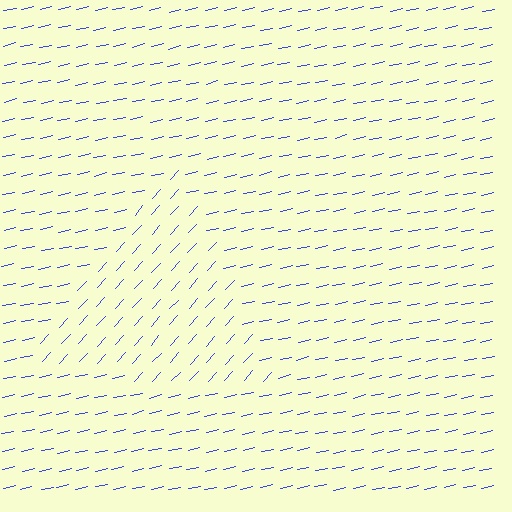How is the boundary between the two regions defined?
The boundary is defined purely by a change in line orientation (approximately 36 degrees difference). All lines are the same color and thickness.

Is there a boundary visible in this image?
Yes, there is a texture boundary formed by a change in line orientation.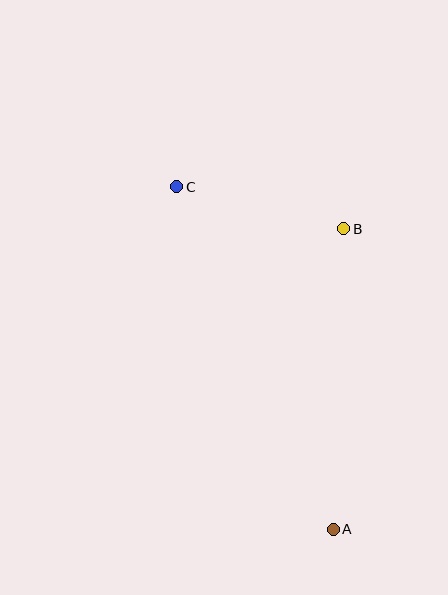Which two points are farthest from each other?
Points A and C are farthest from each other.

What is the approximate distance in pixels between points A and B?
The distance between A and B is approximately 301 pixels.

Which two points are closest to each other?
Points B and C are closest to each other.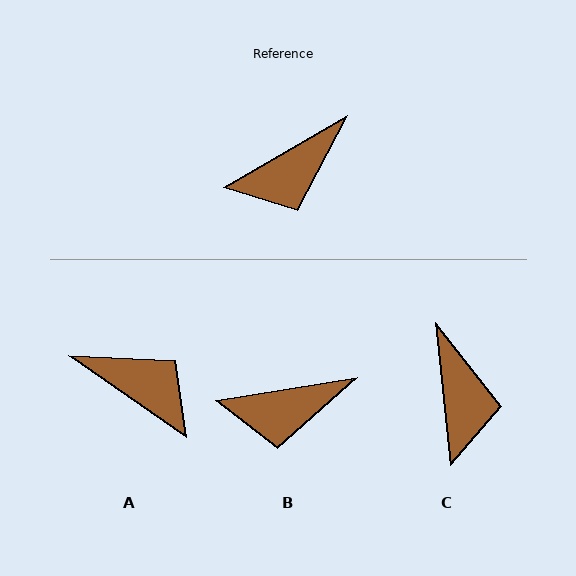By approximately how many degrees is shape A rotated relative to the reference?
Approximately 115 degrees counter-clockwise.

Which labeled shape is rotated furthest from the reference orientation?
A, about 115 degrees away.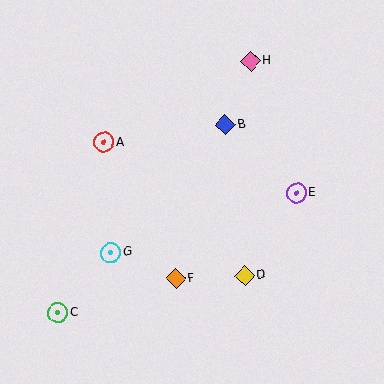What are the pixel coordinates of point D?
Point D is at (245, 276).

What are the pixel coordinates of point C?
Point C is at (58, 313).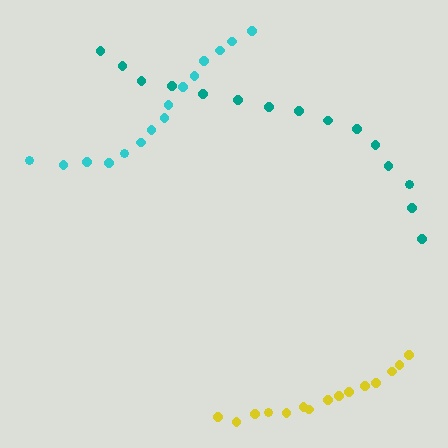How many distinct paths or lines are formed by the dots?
There are 3 distinct paths.